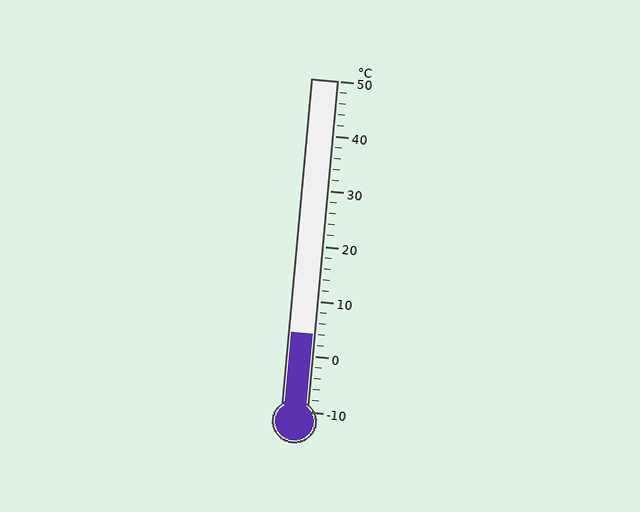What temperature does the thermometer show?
The thermometer shows approximately 4°C.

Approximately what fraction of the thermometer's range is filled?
The thermometer is filled to approximately 25% of its range.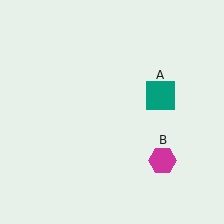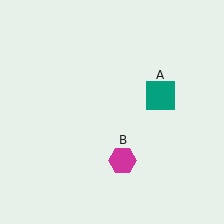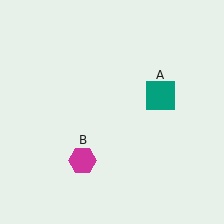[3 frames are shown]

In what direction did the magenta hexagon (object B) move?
The magenta hexagon (object B) moved left.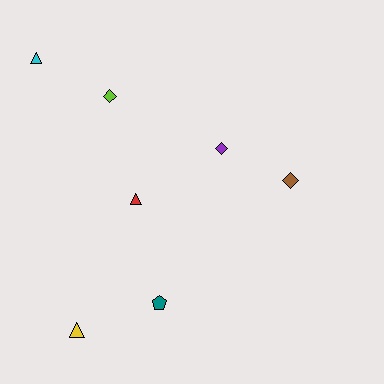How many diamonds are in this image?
There are 3 diamonds.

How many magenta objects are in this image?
There are no magenta objects.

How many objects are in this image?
There are 7 objects.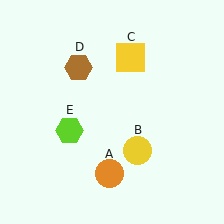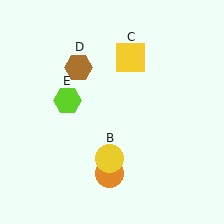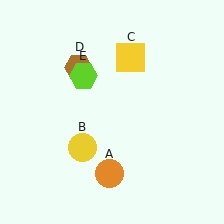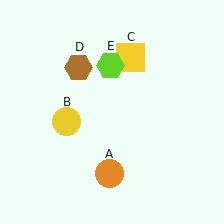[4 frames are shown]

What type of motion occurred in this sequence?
The yellow circle (object B), lime hexagon (object E) rotated clockwise around the center of the scene.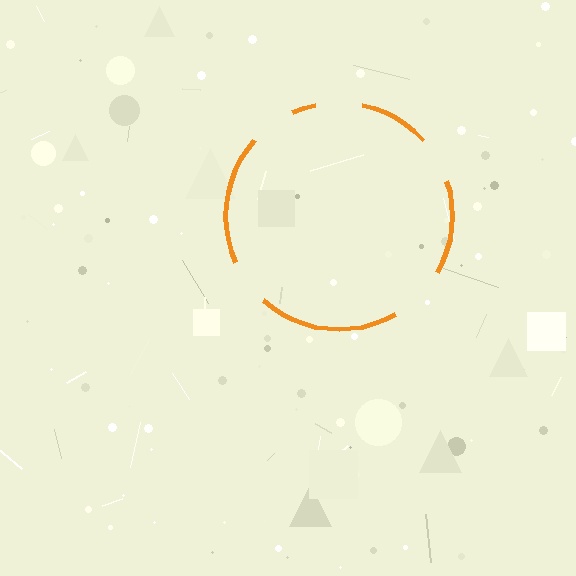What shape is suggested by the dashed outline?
The dashed outline suggests a circle.